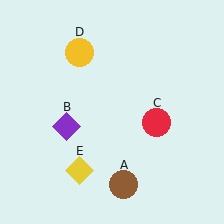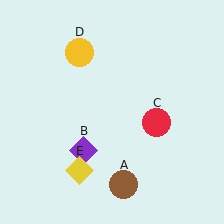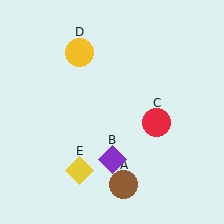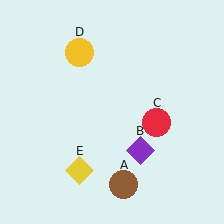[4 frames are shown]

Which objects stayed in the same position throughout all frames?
Brown circle (object A) and red circle (object C) and yellow circle (object D) and yellow diamond (object E) remained stationary.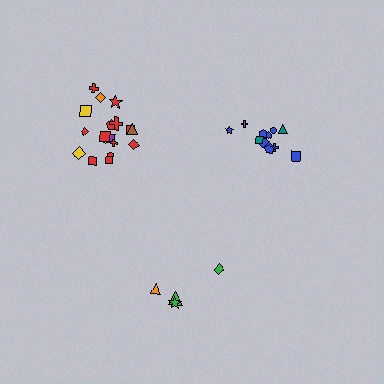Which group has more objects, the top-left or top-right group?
The top-left group.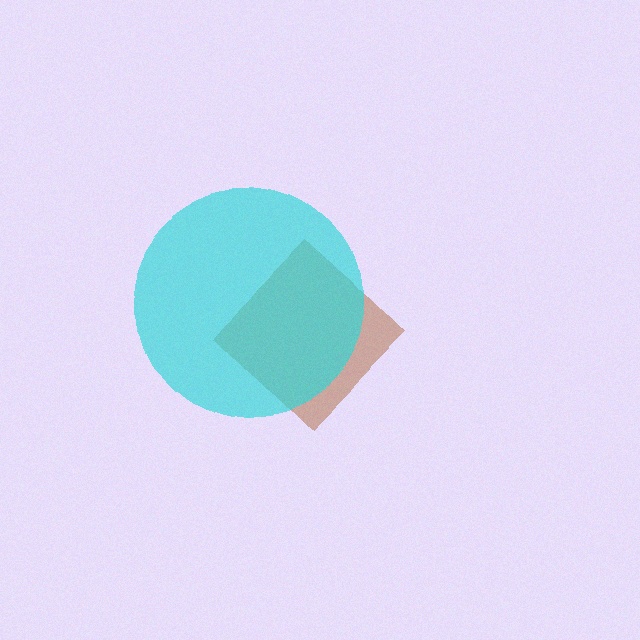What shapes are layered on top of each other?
The layered shapes are: a brown diamond, a cyan circle.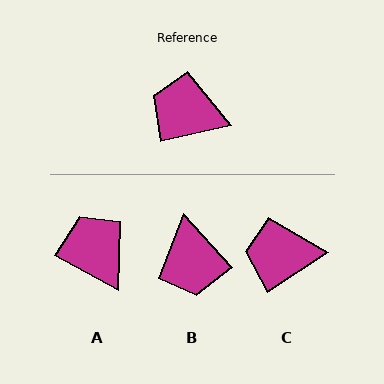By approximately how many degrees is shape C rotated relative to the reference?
Approximately 20 degrees counter-clockwise.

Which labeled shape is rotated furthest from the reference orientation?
B, about 120 degrees away.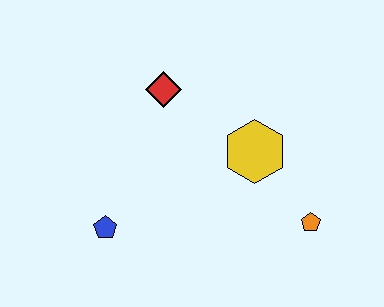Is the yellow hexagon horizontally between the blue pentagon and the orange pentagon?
Yes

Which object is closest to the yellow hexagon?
The orange pentagon is closest to the yellow hexagon.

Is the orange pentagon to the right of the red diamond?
Yes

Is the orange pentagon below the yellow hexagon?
Yes